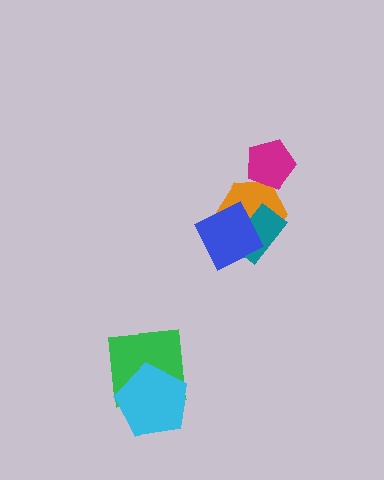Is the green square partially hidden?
Yes, it is partially covered by another shape.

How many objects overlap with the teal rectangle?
2 objects overlap with the teal rectangle.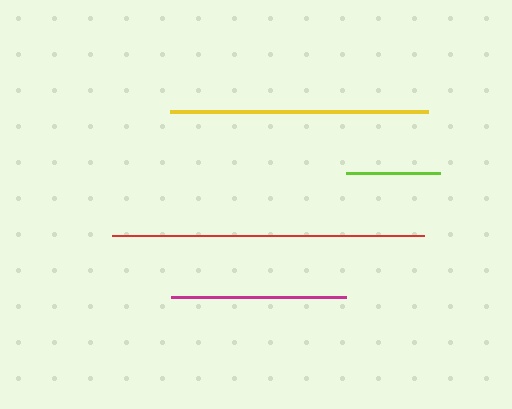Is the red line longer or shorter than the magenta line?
The red line is longer than the magenta line.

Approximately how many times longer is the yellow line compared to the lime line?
The yellow line is approximately 2.7 times the length of the lime line.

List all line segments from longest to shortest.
From longest to shortest: red, yellow, magenta, lime.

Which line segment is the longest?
The red line is the longest at approximately 312 pixels.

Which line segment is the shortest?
The lime line is the shortest at approximately 94 pixels.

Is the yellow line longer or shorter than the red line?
The red line is longer than the yellow line.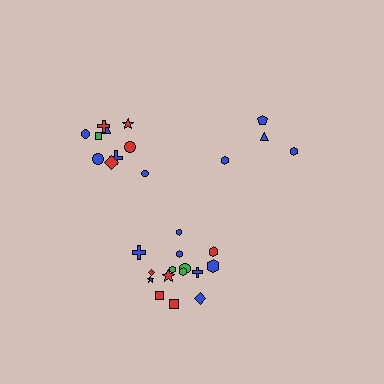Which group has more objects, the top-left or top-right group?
The top-left group.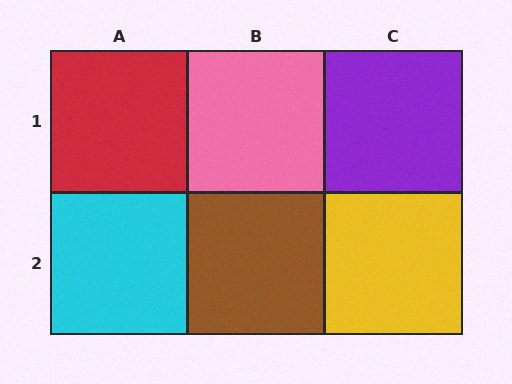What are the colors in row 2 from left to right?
Cyan, brown, yellow.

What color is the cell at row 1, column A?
Red.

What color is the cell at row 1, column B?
Pink.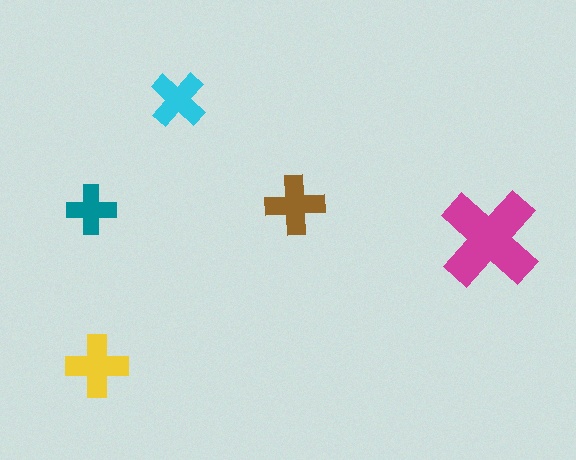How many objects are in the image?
There are 5 objects in the image.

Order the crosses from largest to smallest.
the magenta one, the yellow one, the brown one, the cyan one, the teal one.